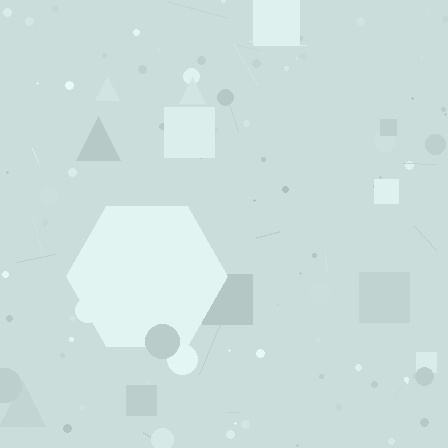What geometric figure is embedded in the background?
A hexagon is embedded in the background.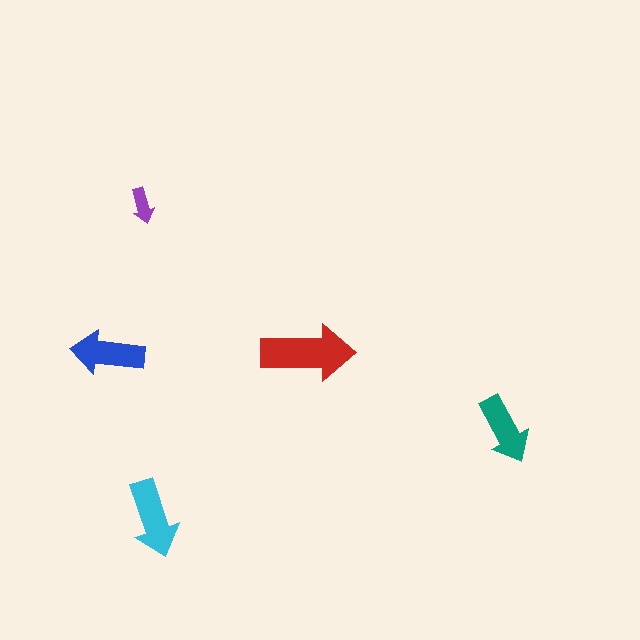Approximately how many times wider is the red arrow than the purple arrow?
About 2.5 times wider.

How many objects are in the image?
There are 5 objects in the image.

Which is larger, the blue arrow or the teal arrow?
The blue one.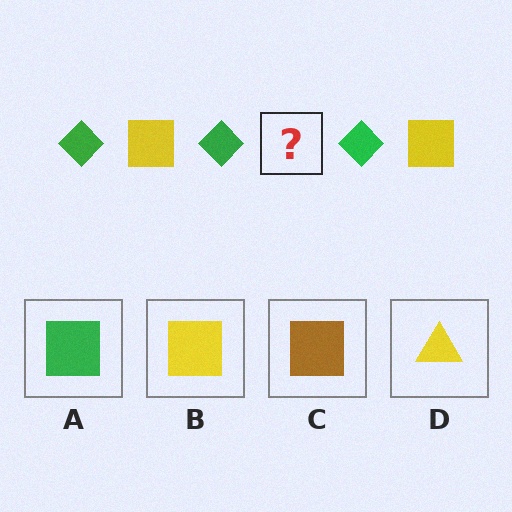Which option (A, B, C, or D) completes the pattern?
B.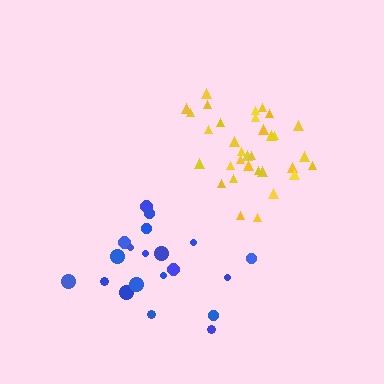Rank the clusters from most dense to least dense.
yellow, blue.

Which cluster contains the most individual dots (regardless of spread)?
Yellow (33).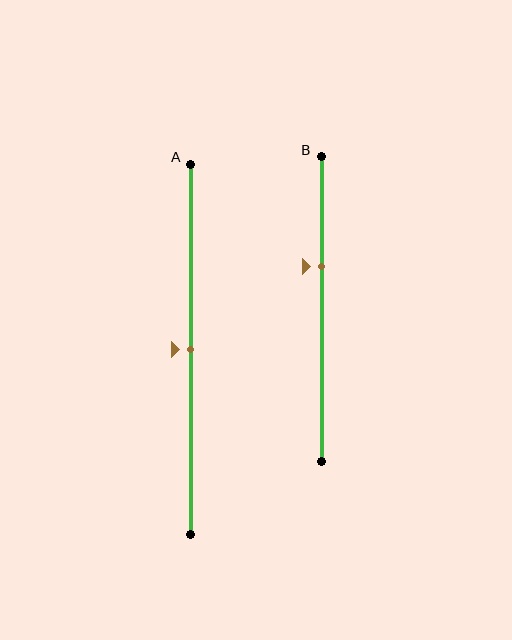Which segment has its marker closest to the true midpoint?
Segment A has its marker closest to the true midpoint.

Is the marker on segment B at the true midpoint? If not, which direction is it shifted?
No, the marker on segment B is shifted upward by about 14% of the segment length.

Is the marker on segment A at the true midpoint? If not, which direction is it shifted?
Yes, the marker on segment A is at the true midpoint.